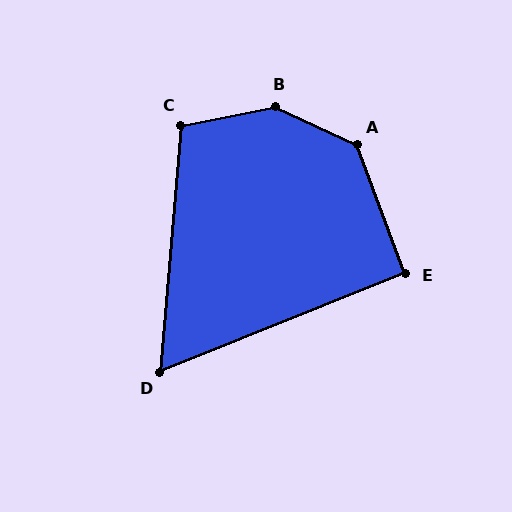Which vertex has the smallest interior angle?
D, at approximately 63 degrees.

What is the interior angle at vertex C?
Approximately 106 degrees (obtuse).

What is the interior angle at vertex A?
Approximately 135 degrees (obtuse).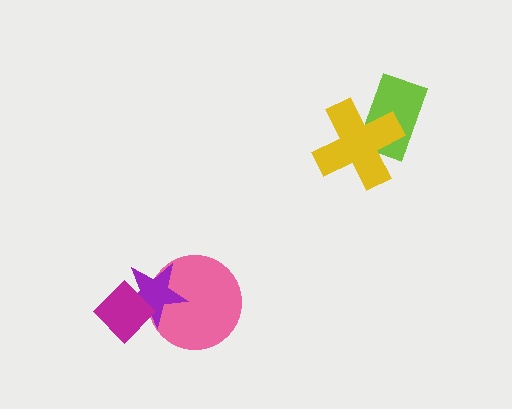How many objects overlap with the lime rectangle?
1 object overlaps with the lime rectangle.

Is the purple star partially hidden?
Yes, it is partially covered by another shape.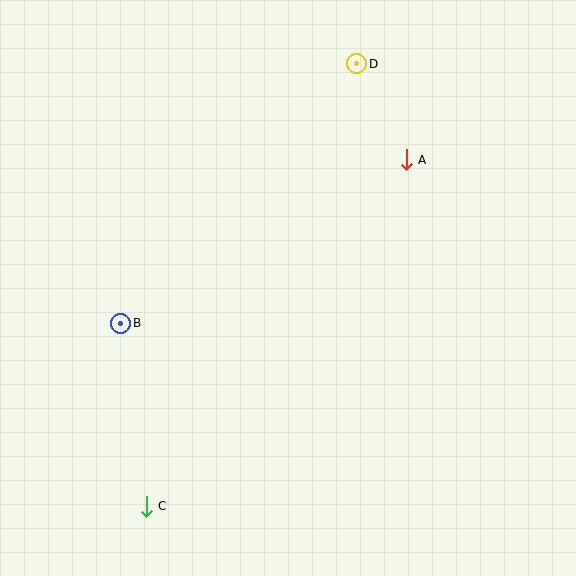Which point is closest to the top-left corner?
Point B is closest to the top-left corner.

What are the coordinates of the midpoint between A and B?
The midpoint between A and B is at (263, 242).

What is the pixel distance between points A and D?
The distance between A and D is 108 pixels.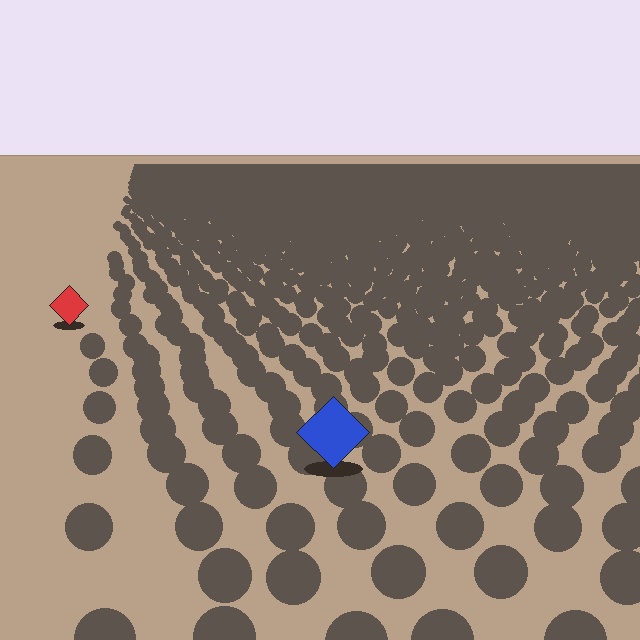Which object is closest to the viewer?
The blue diamond is closest. The texture marks near it are larger and more spread out.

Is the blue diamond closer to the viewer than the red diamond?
Yes. The blue diamond is closer — you can tell from the texture gradient: the ground texture is coarser near it.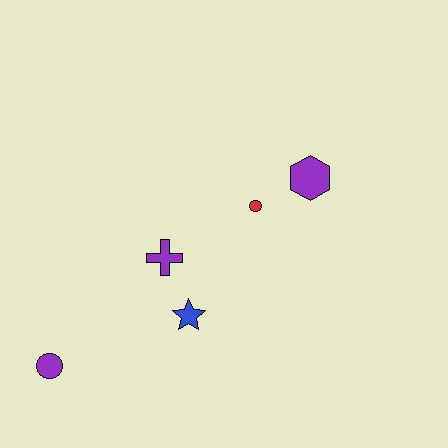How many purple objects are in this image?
There are 3 purple objects.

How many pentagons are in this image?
There are no pentagons.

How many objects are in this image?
There are 5 objects.